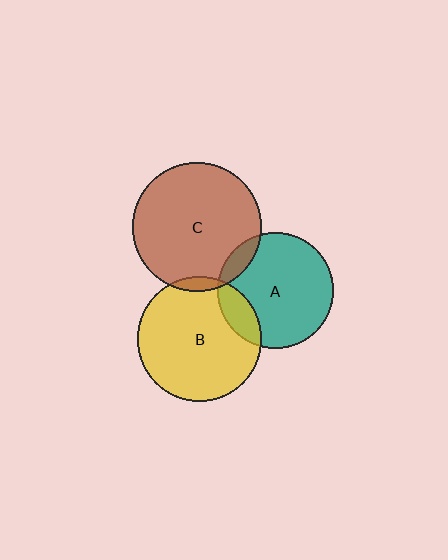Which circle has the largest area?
Circle C (brown).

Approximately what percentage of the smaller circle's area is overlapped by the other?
Approximately 10%.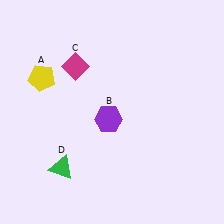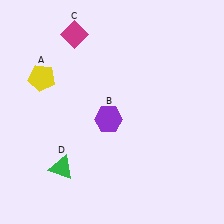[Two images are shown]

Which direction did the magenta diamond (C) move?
The magenta diamond (C) moved up.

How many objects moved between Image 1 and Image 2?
1 object moved between the two images.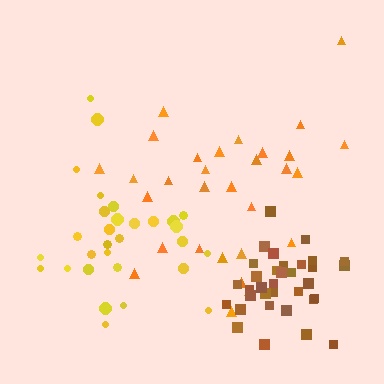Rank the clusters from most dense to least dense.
brown, yellow, orange.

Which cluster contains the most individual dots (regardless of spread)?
Brown (34).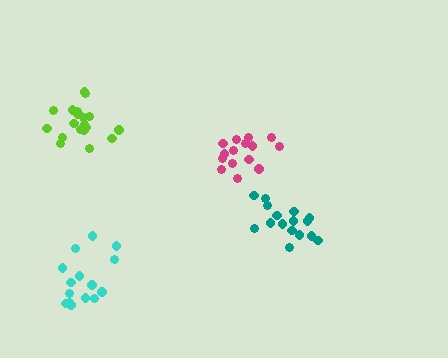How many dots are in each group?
Group 1: 16 dots, Group 2: 15 dots, Group 3: 15 dots, Group 4: 20 dots (66 total).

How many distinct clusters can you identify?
There are 4 distinct clusters.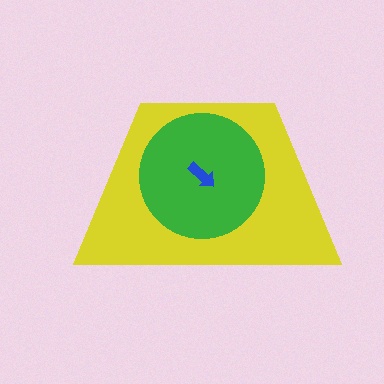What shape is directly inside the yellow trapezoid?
The green circle.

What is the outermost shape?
The yellow trapezoid.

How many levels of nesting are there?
3.